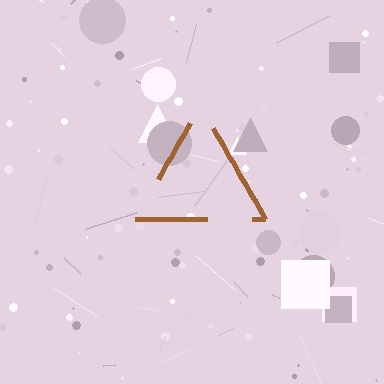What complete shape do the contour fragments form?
The contour fragments form a triangle.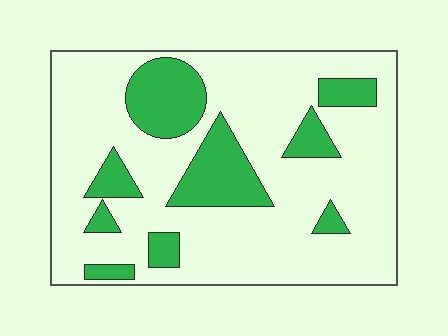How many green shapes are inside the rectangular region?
9.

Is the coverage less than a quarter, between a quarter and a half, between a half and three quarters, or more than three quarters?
Less than a quarter.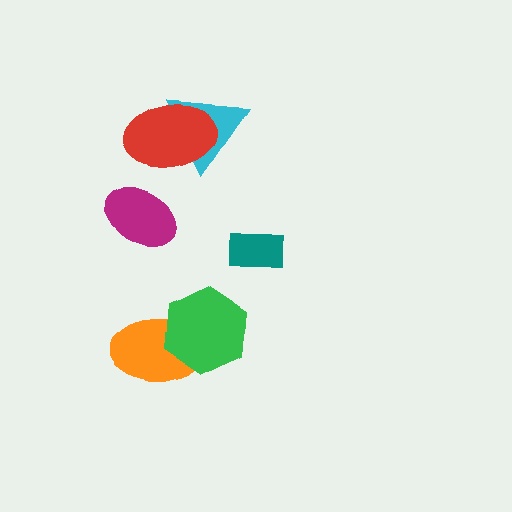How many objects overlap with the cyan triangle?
1 object overlaps with the cyan triangle.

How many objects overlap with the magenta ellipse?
0 objects overlap with the magenta ellipse.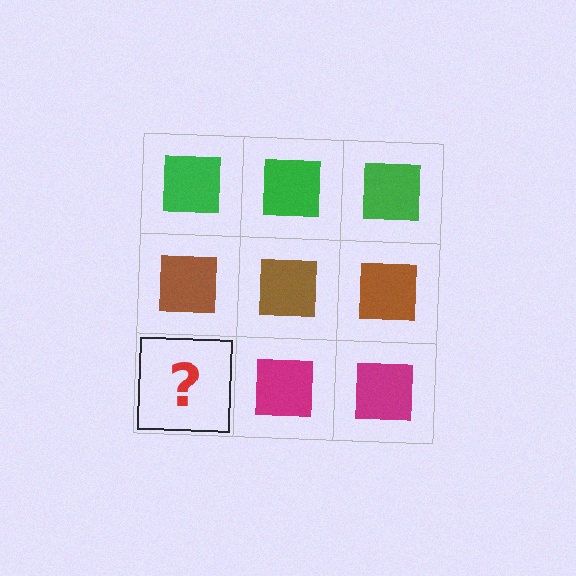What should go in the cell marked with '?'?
The missing cell should contain a magenta square.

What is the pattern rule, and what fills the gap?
The rule is that each row has a consistent color. The gap should be filled with a magenta square.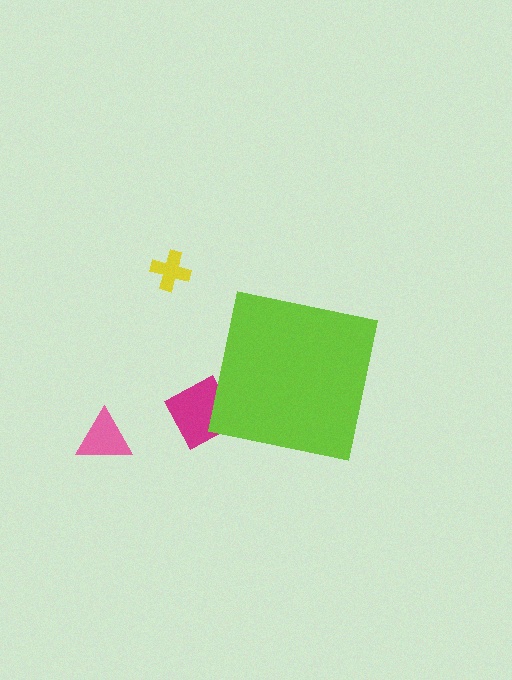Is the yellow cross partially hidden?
No, the yellow cross is fully visible.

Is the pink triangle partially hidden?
No, the pink triangle is fully visible.